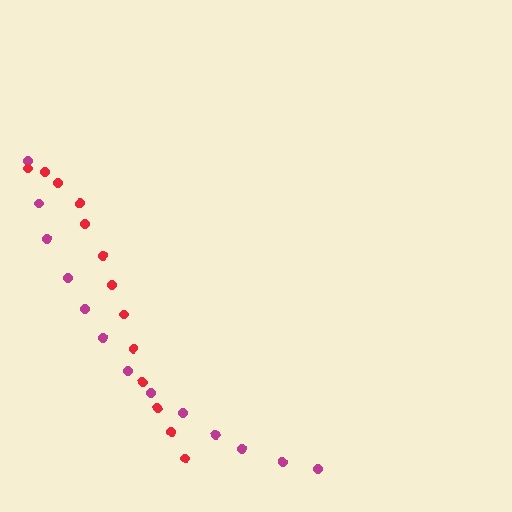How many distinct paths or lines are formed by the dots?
There are 2 distinct paths.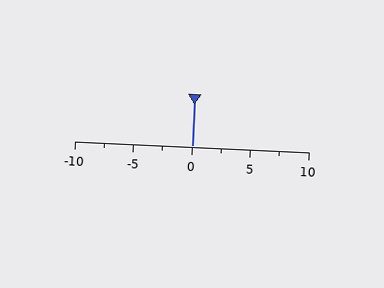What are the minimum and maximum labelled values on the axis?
The axis runs from -10 to 10.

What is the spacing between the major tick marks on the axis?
The major ticks are spaced 5 apart.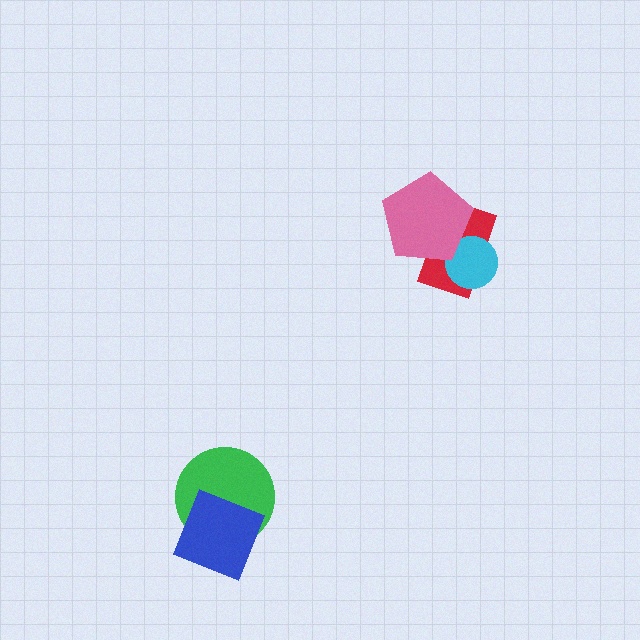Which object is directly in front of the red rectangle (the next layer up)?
The cyan circle is directly in front of the red rectangle.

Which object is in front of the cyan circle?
The pink pentagon is in front of the cyan circle.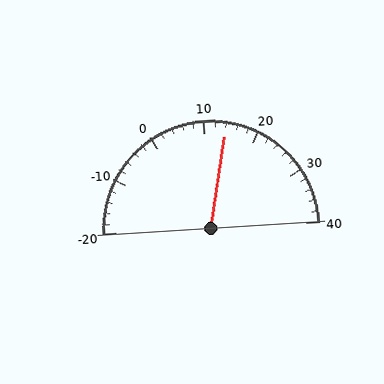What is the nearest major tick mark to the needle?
The nearest major tick mark is 10.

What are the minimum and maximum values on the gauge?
The gauge ranges from -20 to 40.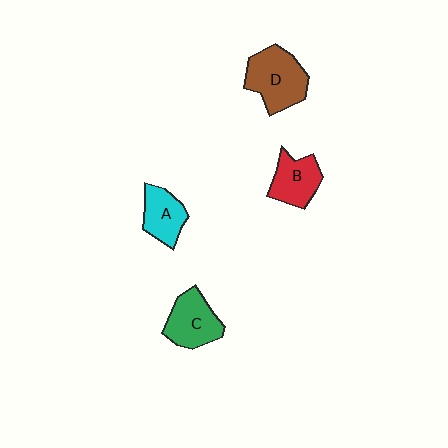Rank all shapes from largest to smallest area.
From largest to smallest: D (brown), C (green), B (red), A (cyan).